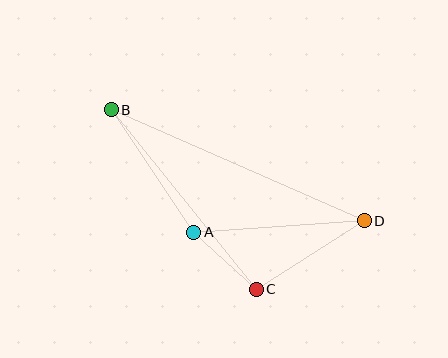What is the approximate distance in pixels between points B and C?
The distance between B and C is approximately 231 pixels.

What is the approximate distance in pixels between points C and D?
The distance between C and D is approximately 128 pixels.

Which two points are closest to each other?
Points A and C are closest to each other.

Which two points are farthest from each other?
Points B and D are farthest from each other.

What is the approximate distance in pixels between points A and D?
The distance between A and D is approximately 171 pixels.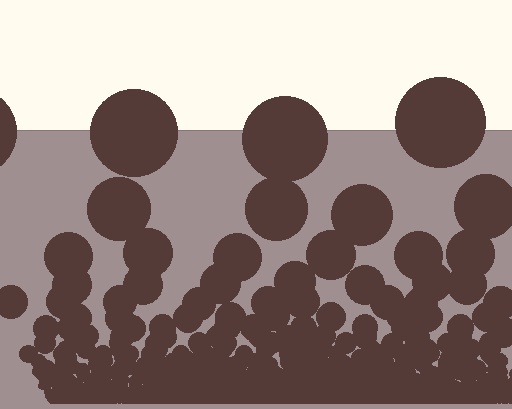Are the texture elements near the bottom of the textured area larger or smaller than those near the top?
Smaller. The gradient is inverted — elements near the bottom are smaller and denser.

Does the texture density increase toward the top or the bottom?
Density increases toward the bottom.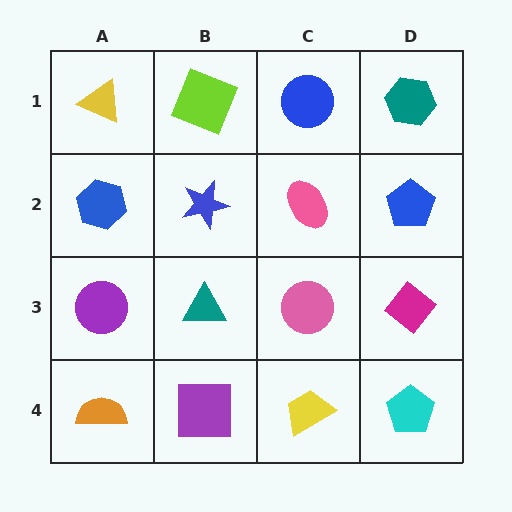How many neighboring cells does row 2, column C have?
4.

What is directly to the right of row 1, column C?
A teal hexagon.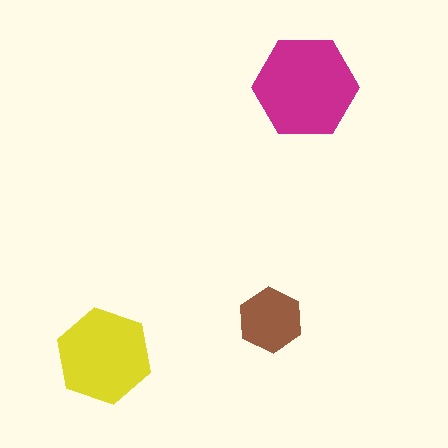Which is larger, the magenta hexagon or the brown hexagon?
The magenta one.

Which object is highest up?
The magenta hexagon is topmost.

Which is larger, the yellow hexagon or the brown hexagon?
The yellow one.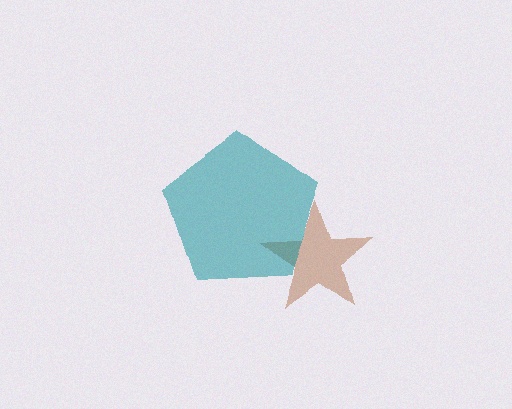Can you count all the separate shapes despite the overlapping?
Yes, there are 2 separate shapes.